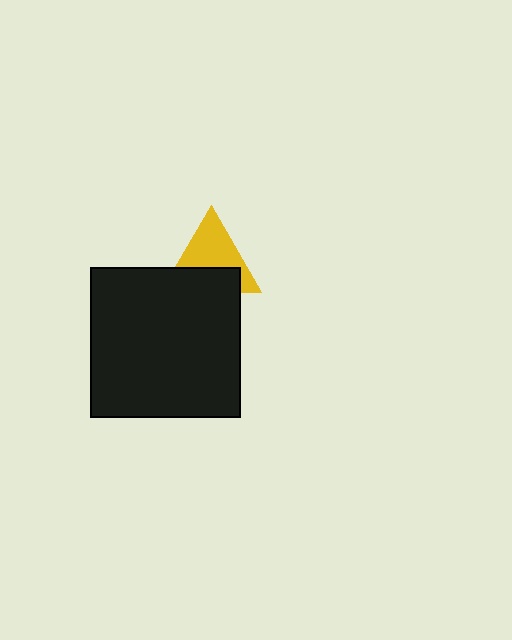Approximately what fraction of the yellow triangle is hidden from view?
Roughly 42% of the yellow triangle is hidden behind the black square.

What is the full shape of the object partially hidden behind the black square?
The partially hidden object is a yellow triangle.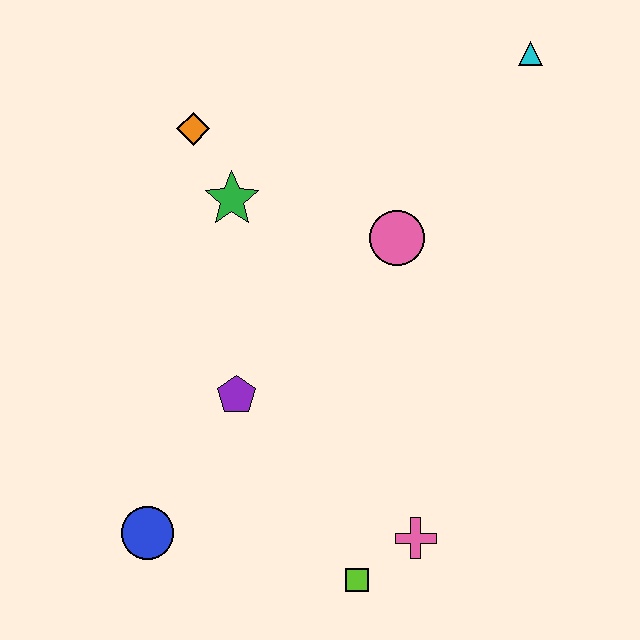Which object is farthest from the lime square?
The cyan triangle is farthest from the lime square.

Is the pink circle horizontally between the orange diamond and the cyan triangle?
Yes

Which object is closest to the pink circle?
The green star is closest to the pink circle.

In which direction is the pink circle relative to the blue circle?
The pink circle is above the blue circle.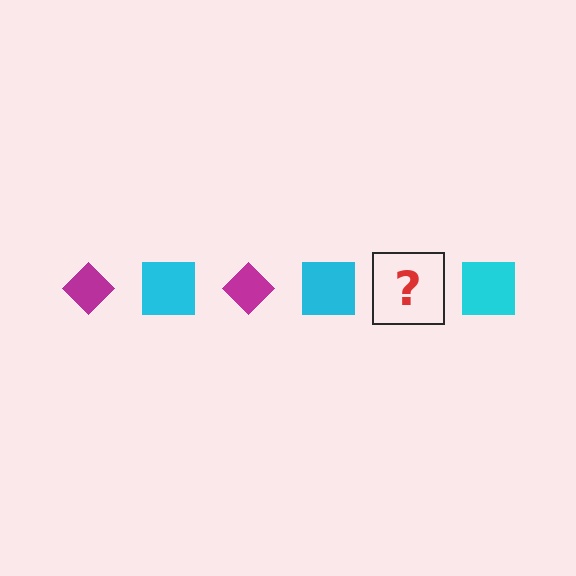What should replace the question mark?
The question mark should be replaced with a magenta diamond.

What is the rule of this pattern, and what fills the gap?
The rule is that the pattern alternates between magenta diamond and cyan square. The gap should be filled with a magenta diamond.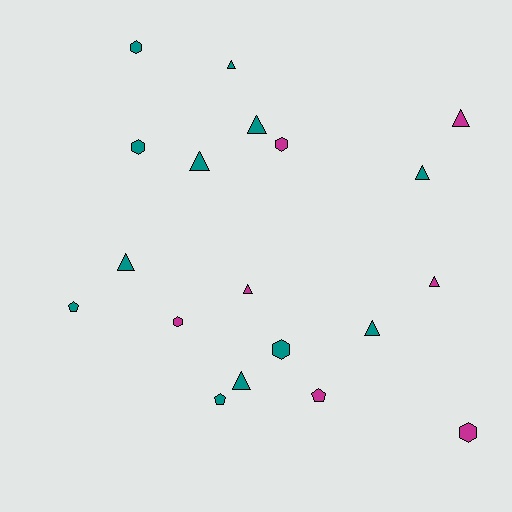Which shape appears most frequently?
Triangle, with 10 objects.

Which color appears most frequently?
Teal, with 12 objects.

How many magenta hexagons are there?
There are 3 magenta hexagons.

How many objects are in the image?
There are 19 objects.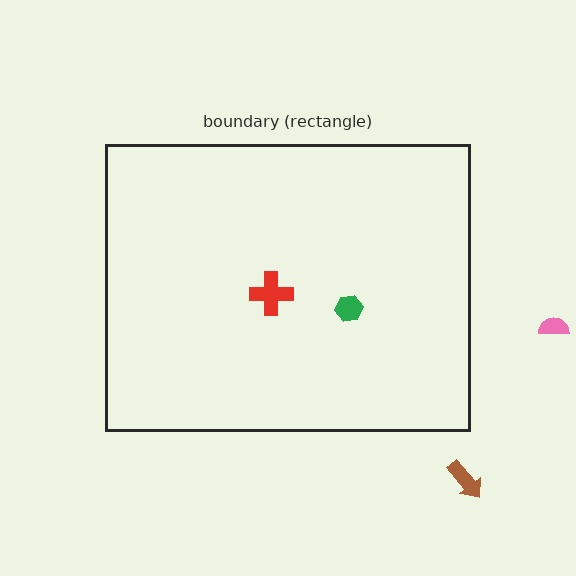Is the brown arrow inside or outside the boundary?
Outside.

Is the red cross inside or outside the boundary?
Inside.